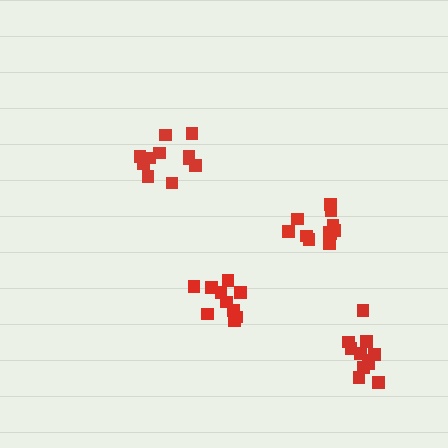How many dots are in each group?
Group 1: 10 dots, Group 2: 11 dots, Group 3: 11 dots, Group 4: 12 dots (44 total).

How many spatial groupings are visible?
There are 4 spatial groupings.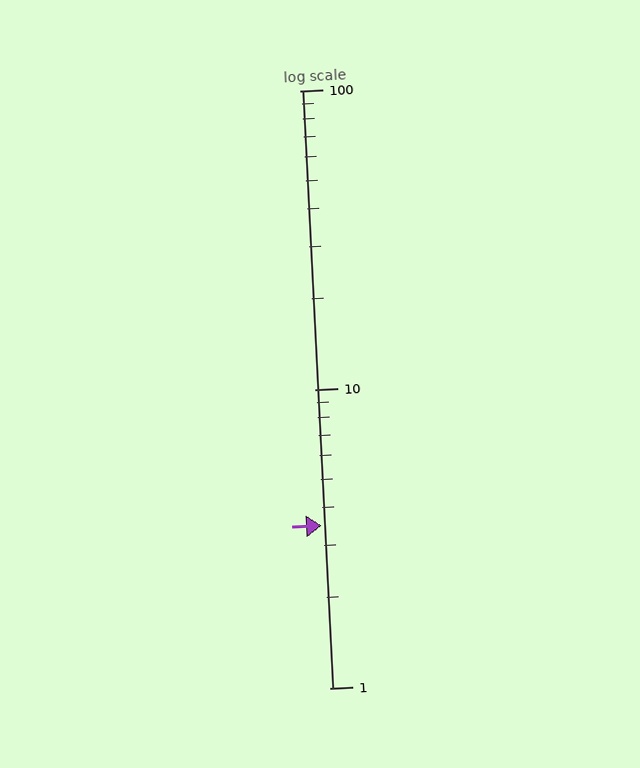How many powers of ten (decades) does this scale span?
The scale spans 2 decades, from 1 to 100.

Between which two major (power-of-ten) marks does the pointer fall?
The pointer is between 1 and 10.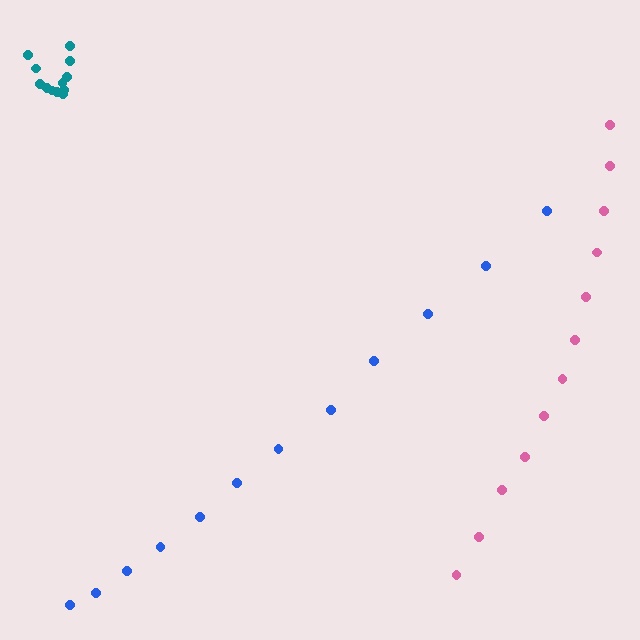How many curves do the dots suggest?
There are 3 distinct paths.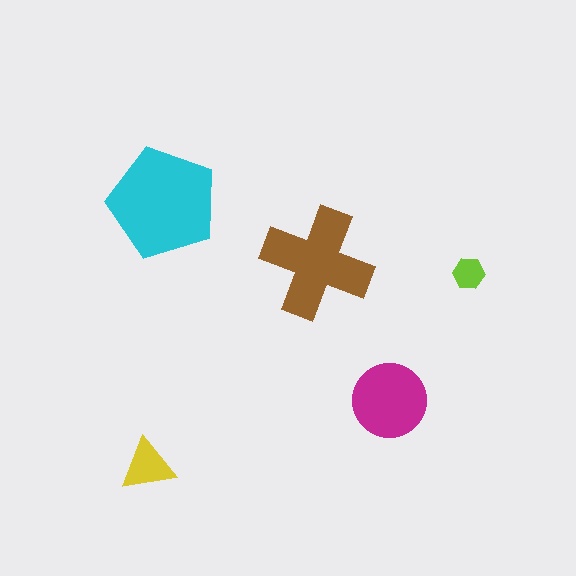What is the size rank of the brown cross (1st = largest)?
2nd.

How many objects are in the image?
There are 5 objects in the image.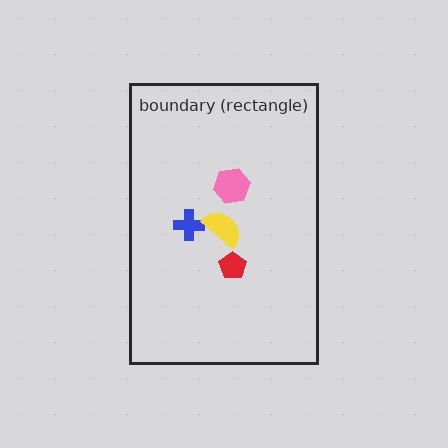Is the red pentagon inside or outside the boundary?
Inside.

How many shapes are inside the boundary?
4 inside, 0 outside.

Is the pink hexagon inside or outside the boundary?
Inside.